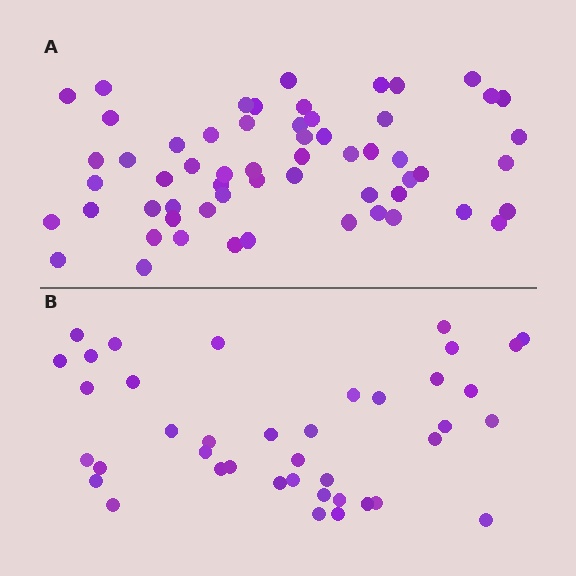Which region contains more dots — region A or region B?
Region A (the top region) has more dots.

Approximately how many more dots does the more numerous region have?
Region A has approximately 20 more dots than region B.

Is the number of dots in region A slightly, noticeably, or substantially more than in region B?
Region A has substantially more. The ratio is roughly 1.5 to 1.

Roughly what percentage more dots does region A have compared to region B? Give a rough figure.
About 50% more.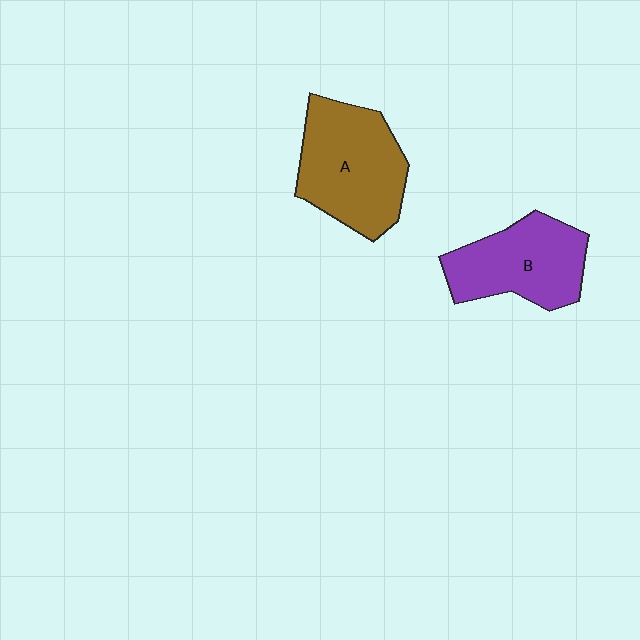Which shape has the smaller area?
Shape B (purple).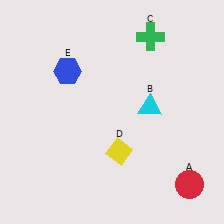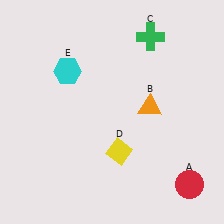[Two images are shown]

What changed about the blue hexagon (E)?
In Image 1, E is blue. In Image 2, it changed to cyan.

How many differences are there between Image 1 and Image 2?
There are 2 differences between the two images.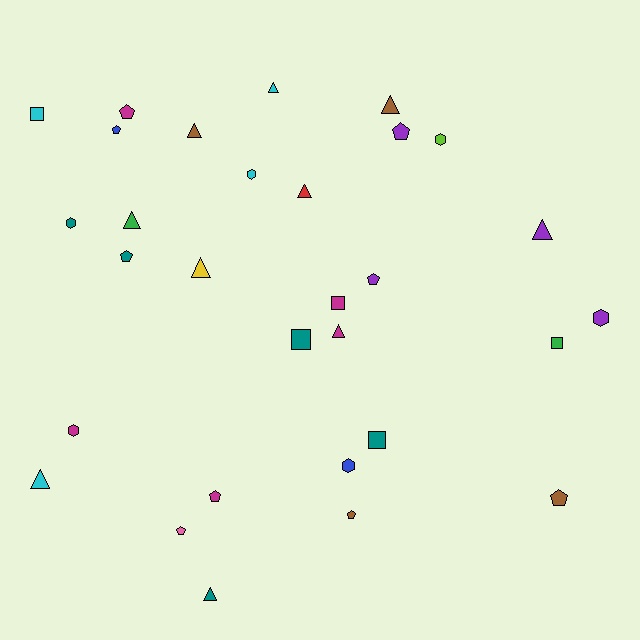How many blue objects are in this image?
There are 2 blue objects.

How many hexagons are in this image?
There are 6 hexagons.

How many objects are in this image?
There are 30 objects.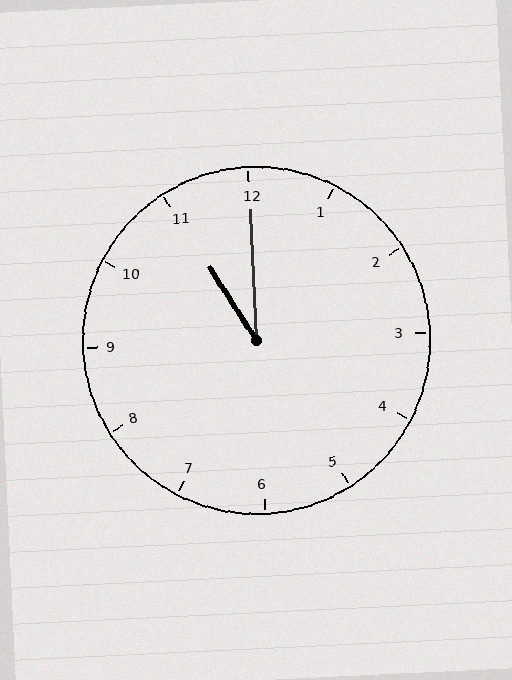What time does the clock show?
11:00.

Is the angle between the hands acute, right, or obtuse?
It is acute.